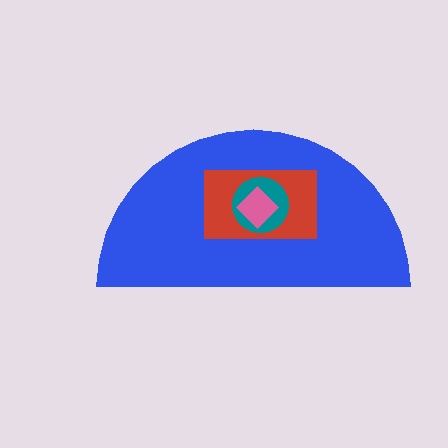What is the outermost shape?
The blue semicircle.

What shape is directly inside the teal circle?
The pink diamond.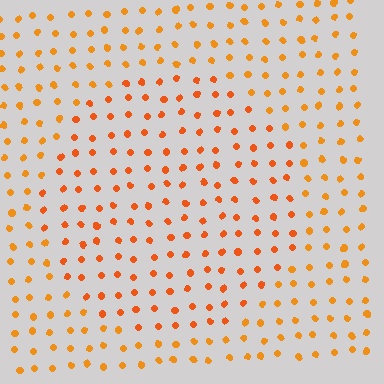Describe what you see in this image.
The image is filled with small orange elements in a uniform arrangement. A circle-shaped region is visible where the elements are tinted to a slightly different hue, forming a subtle color boundary.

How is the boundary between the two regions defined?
The boundary is defined purely by a slight shift in hue (about 16 degrees). Spacing, size, and orientation are identical on both sides.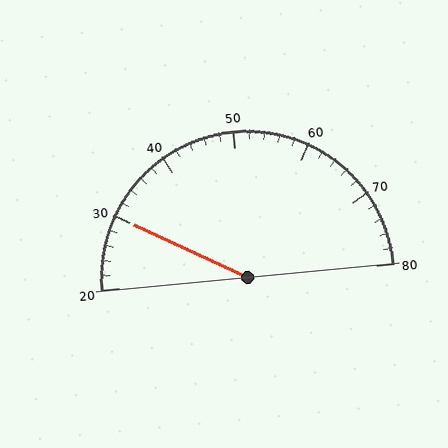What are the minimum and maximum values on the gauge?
The gauge ranges from 20 to 80.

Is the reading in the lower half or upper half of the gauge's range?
The reading is in the lower half of the range (20 to 80).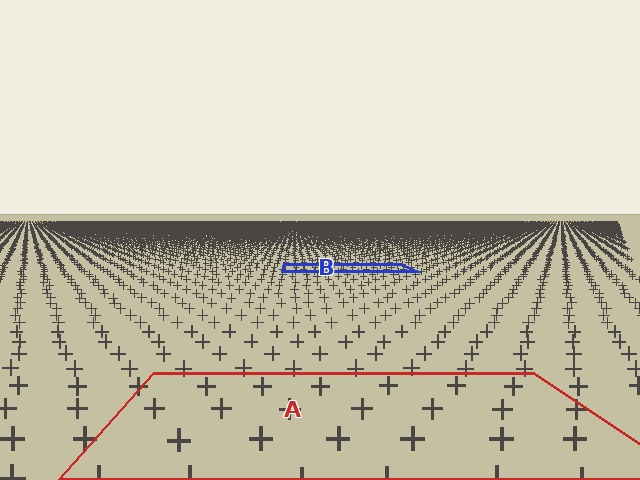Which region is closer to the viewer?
Region A is closer. The texture elements there are larger and more spread out.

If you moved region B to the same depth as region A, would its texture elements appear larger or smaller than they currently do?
They would appear larger. At a closer depth, the same texture elements are projected at a bigger on-screen size.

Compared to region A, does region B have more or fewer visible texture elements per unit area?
Region B has more texture elements per unit area — they are packed more densely because it is farther away.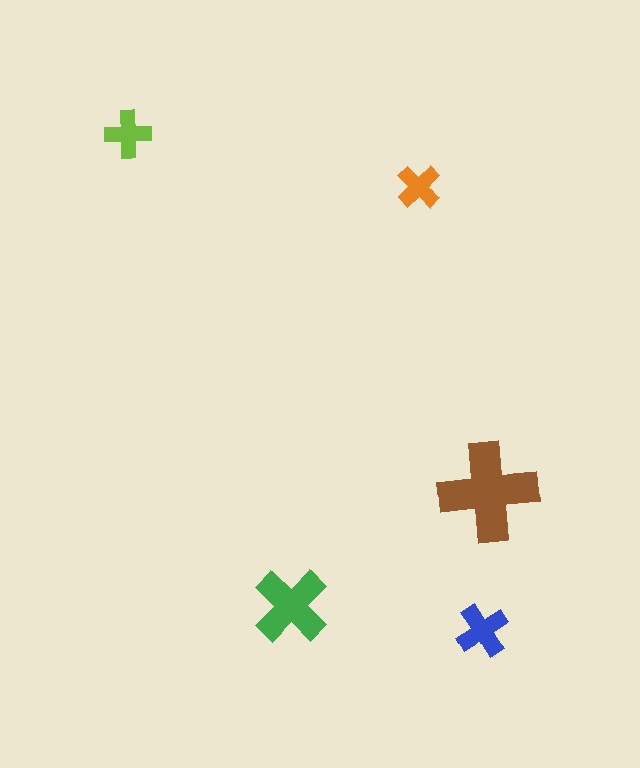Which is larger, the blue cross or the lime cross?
The blue one.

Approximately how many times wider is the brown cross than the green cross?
About 1.5 times wider.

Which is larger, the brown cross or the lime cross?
The brown one.